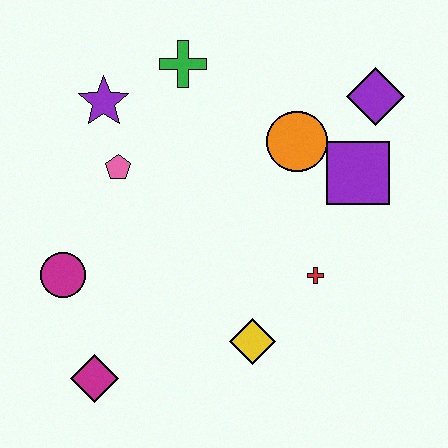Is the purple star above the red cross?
Yes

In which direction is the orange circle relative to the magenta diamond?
The orange circle is above the magenta diamond.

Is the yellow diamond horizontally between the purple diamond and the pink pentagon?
Yes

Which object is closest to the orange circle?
The purple square is closest to the orange circle.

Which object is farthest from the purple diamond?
The magenta diamond is farthest from the purple diamond.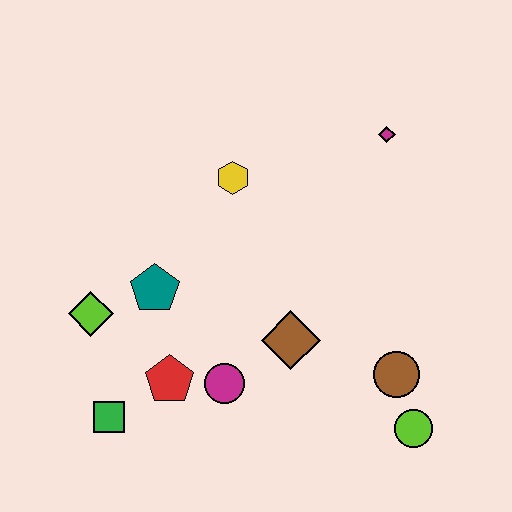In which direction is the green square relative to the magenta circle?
The green square is to the left of the magenta circle.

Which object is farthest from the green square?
The magenta diamond is farthest from the green square.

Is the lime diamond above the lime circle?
Yes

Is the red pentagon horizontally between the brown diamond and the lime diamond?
Yes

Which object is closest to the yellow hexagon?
The teal pentagon is closest to the yellow hexagon.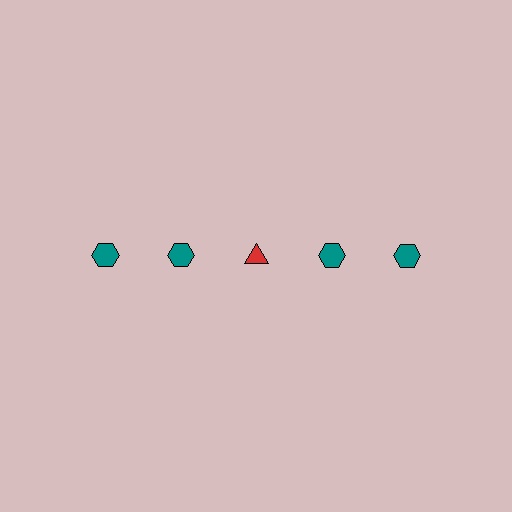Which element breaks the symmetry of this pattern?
The red triangle in the top row, center column breaks the symmetry. All other shapes are teal hexagons.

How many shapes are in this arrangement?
There are 5 shapes arranged in a grid pattern.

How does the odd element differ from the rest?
It differs in both color (red instead of teal) and shape (triangle instead of hexagon).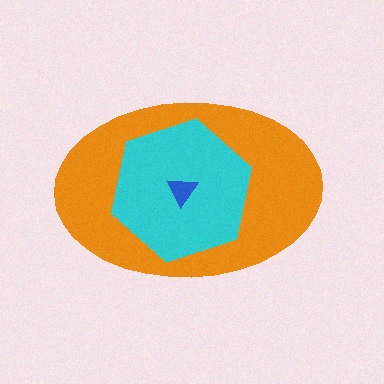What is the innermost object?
The blue triangle.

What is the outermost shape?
The orange ellipse.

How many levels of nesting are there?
3.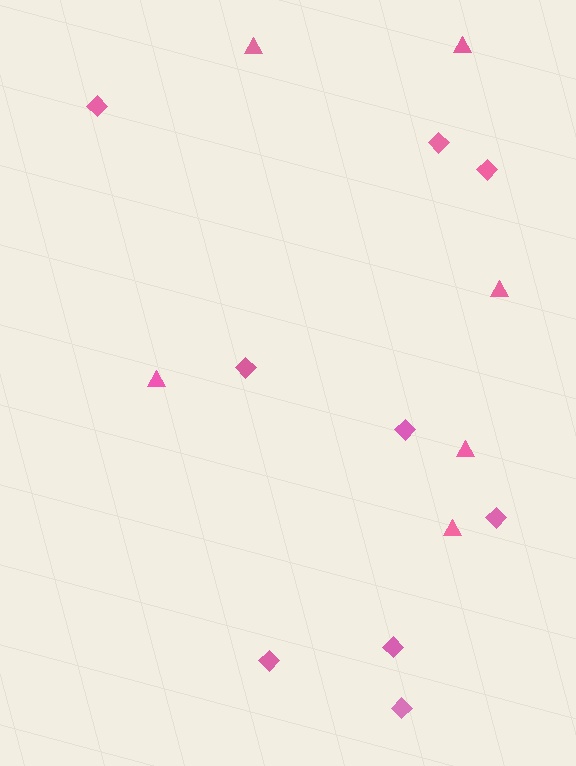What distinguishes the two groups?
There are 2 groups: one group of triangles (6) and one group of diamonds (9).